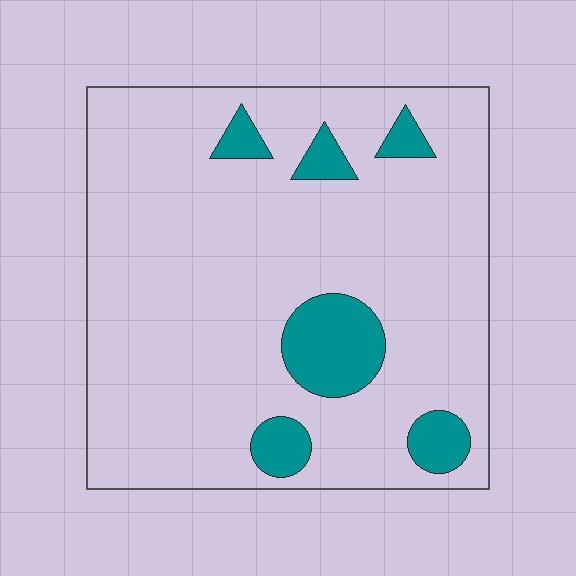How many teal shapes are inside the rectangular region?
6.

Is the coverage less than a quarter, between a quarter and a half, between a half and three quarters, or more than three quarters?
Less than a quarter.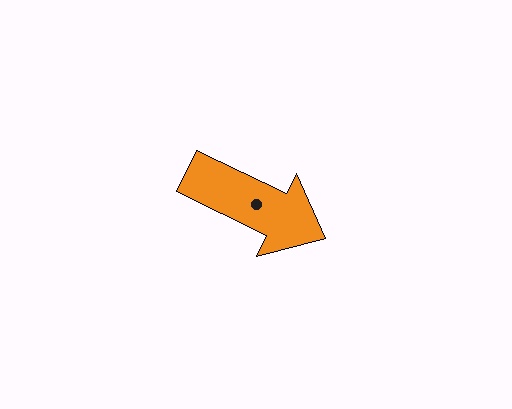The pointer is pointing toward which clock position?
Roughly 4 o'clock.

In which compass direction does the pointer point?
Southeast.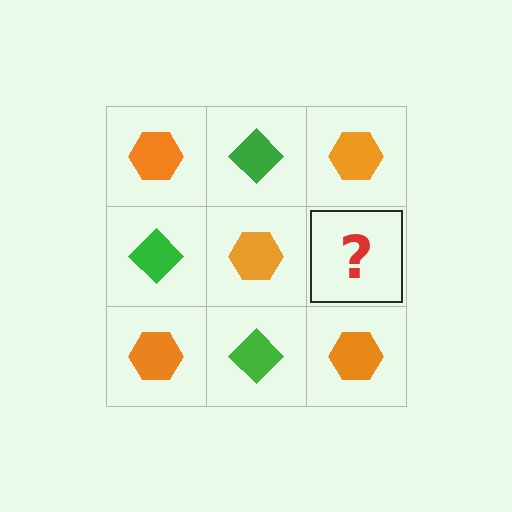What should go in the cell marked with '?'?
The missing cell should contain a green diamond.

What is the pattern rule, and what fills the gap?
The rule is that it alternates orange hexagon and green diamond in a checkerboard pattern. The gap should be filled with a green diamond.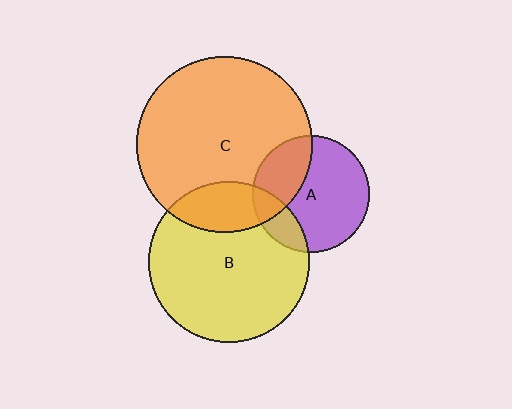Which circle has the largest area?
Circle C (orange).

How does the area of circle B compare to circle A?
Approximately 1.9 times.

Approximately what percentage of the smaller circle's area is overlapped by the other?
Approximately 30%.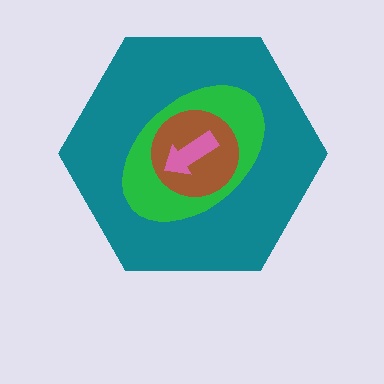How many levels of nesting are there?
4.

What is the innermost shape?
The pink arrow.